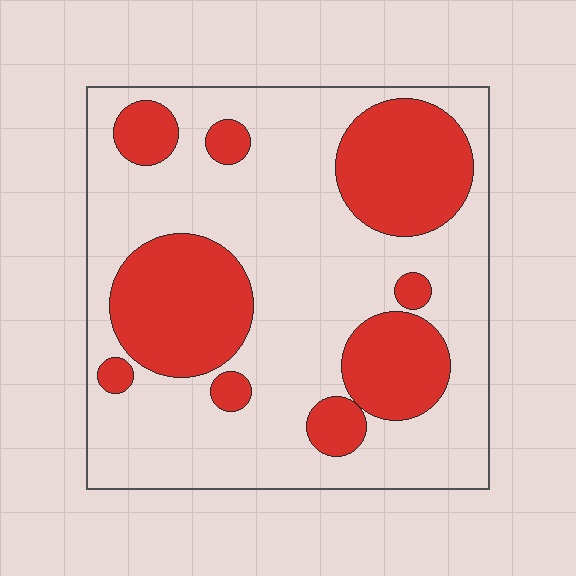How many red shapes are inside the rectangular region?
9.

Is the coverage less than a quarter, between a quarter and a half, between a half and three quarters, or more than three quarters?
Between a quarter and a half.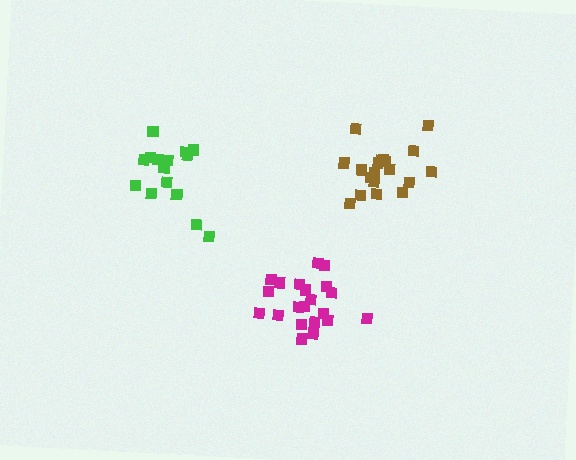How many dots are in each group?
Group 1: 21 dots, Group 2: 16 dots, Group 3: 20 dots (57 total).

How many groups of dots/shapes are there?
There are 3 groups.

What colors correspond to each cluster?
The clusters are colored: magenta, green, brown.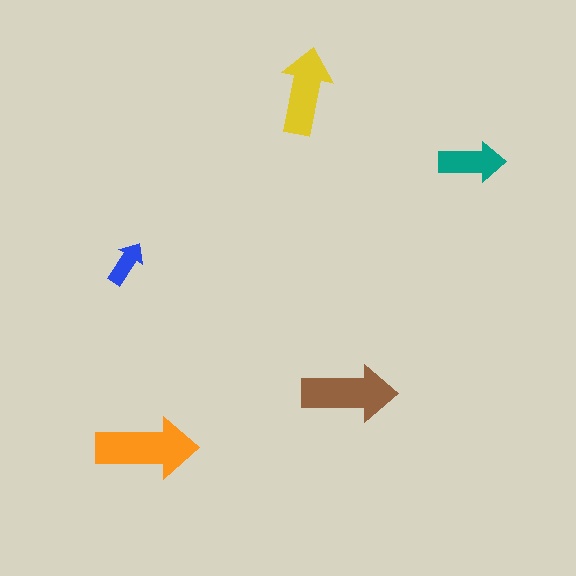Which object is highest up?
The yellow arrow is topmost.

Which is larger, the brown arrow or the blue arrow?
The brown one.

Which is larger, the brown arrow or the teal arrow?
The brown one.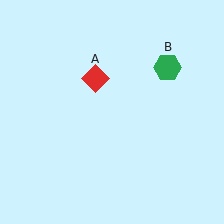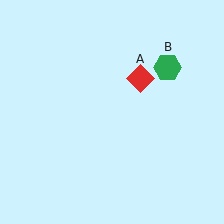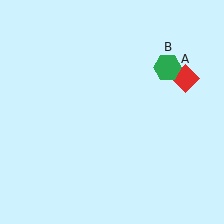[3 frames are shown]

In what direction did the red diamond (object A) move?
The red diamond (object A) moved right.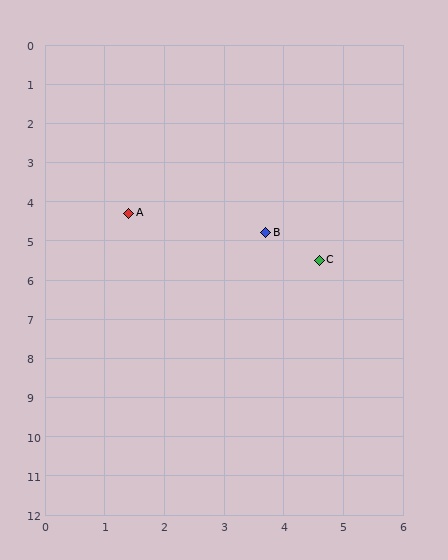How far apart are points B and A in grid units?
Points B and A are about 2.4 grid units apart.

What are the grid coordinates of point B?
Point B is at approximately (3.7, 4.8).